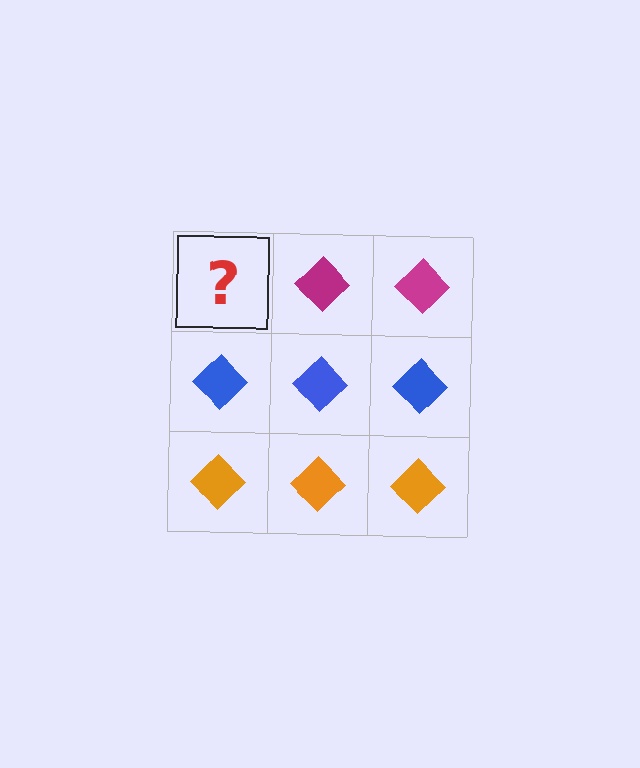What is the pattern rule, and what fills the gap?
The rule is that each row has a consistent color. The gap should be filled with a magenta diamond.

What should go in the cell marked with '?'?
The missing cell should contain a magenta diamond.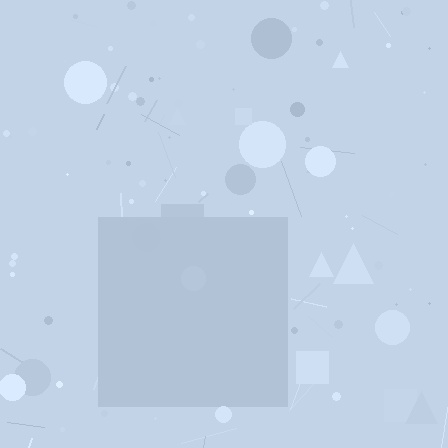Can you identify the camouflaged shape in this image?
The camouflaged shape is a square.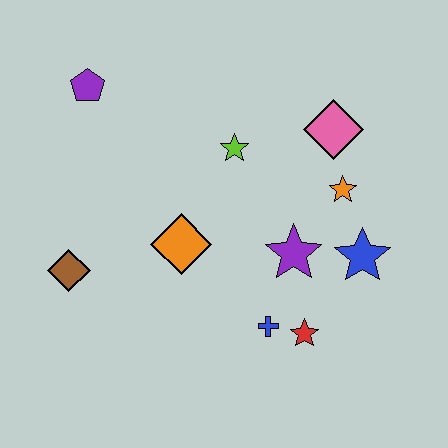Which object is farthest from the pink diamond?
The brown diamond is farthest from the pink diamond.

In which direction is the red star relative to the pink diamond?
The red star is below the pink diamond.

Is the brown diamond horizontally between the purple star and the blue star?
No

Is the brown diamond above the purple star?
No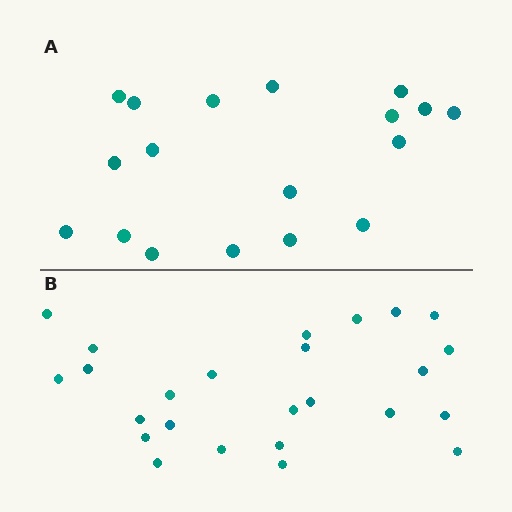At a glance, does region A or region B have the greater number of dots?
Region B (the bottom region) has more dots.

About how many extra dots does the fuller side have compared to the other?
Region B has roughly 8 or so more dots than region A.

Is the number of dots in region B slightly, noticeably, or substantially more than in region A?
Region B has noticeably more, but not dramatically so. The ratio is roughly 1.4 to 1.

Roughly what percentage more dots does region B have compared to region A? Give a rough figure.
About 40% more.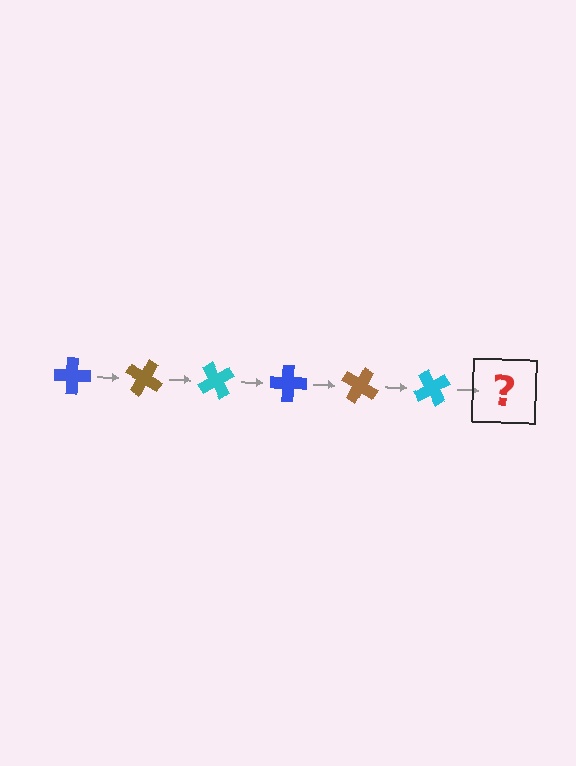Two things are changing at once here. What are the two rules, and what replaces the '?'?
The two rules are that it rotates 30 degrees each step and the color cycles through blue, brown, and cyan. The '?' should be a blue cross, rotated 180 degrees from the start.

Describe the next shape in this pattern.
It should be a blue cross, rotated 180 degrees from the start.